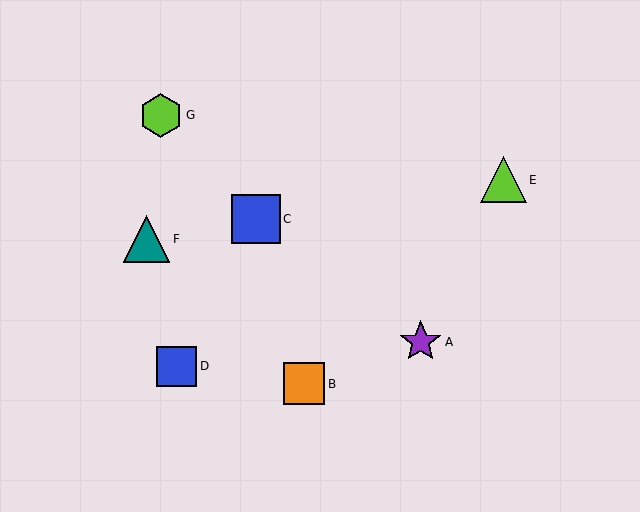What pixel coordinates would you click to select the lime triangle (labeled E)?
Click at (503, 180) to select the lime triangle E.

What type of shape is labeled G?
Shape G is a lime hexagon.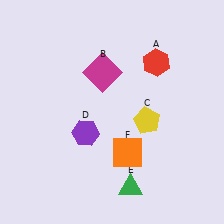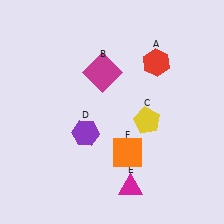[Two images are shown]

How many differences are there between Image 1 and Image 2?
There is 1 difference between the two images.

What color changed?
The triangle (E) changed from green in Image 1 to magenta in Image 2.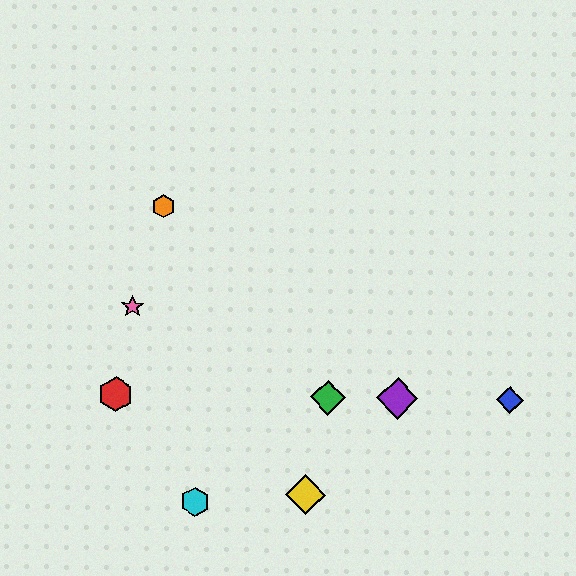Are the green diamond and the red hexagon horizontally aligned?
Yes, both are at y≈397.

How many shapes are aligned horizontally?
4 shapes (the red hexagon, the blue diamond, the green diamond, the purple diamond) are aligned horizontally.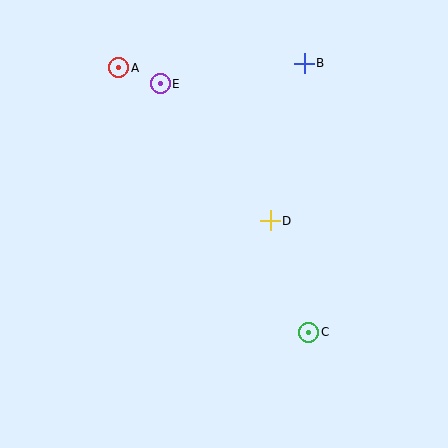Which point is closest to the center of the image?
Point D at (270, 221) is closest to the center.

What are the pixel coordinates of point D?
Point D is at (270, 221).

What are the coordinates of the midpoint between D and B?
The midpoint between D and B is at (287, 142).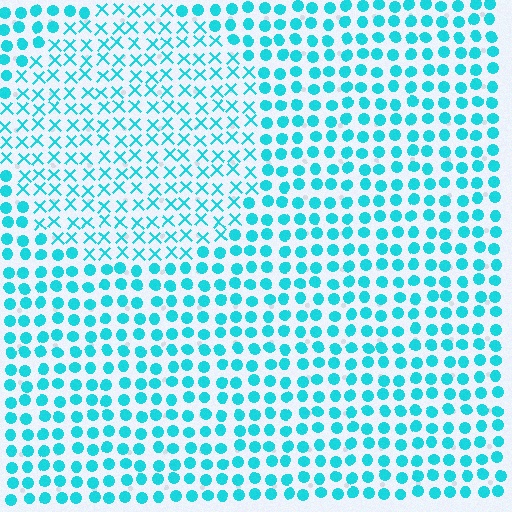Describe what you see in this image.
The image is filled with small cyan elements arranged in a uniform grid. A circle-shaped region contains X marks, while the surrounding area contains circles. The boundary is defined purely by the change in element shape.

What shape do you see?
I see a circle.